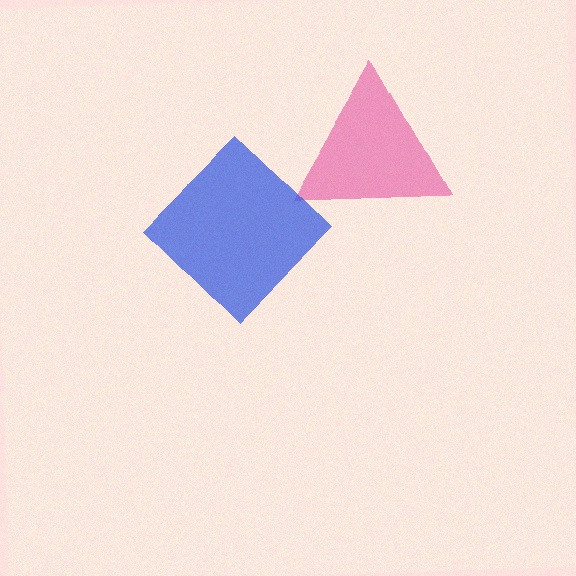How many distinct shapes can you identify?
There are 2 distinct shapes: a pink triangle, a blue diamond.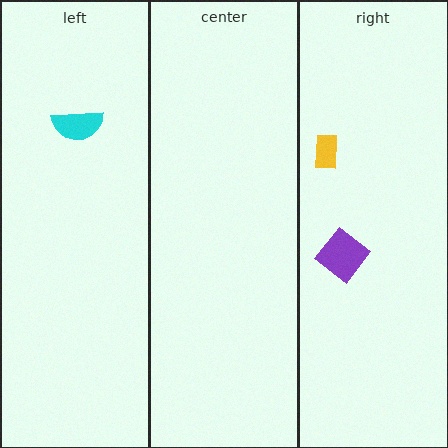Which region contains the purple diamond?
The right region.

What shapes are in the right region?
The yellow rectangle, the purple diamond.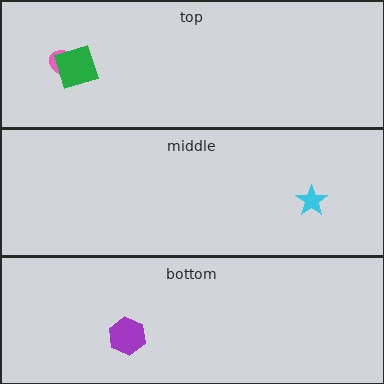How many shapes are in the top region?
2.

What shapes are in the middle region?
The cyan star.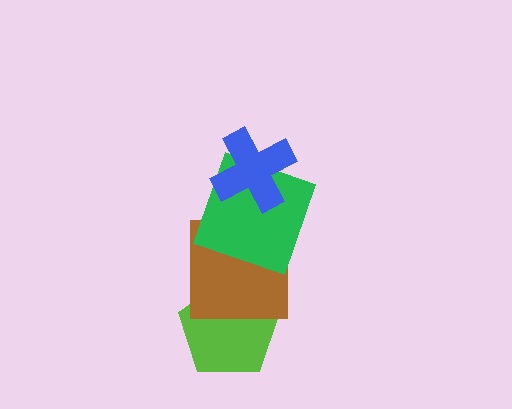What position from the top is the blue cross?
The blue cross is 1st from the top.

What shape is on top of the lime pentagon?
The brown square is on top of the lime pentagon.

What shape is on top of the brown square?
The green square is on top of the brown square.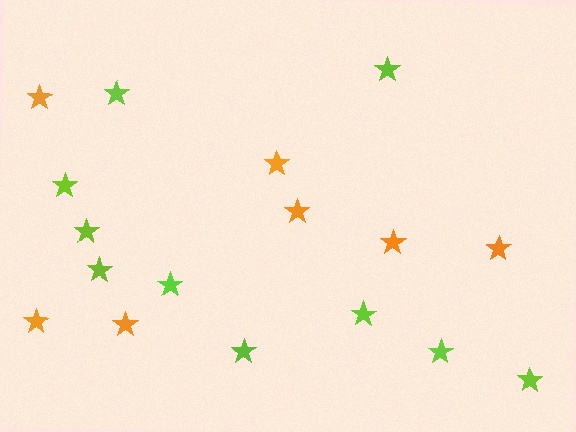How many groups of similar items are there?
There are 2 groups: one group of lime stars (10) and one group of orange stars (7).